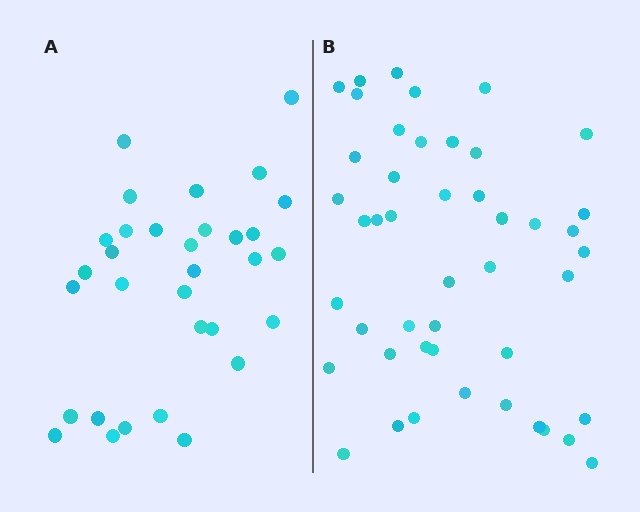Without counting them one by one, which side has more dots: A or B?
Region B (the right region) has more dots.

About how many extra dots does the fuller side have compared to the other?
Region B has approximately 15 more dots than region A.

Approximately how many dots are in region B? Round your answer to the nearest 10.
About 50 dots. (The exact count is 46, which rounds to 50.)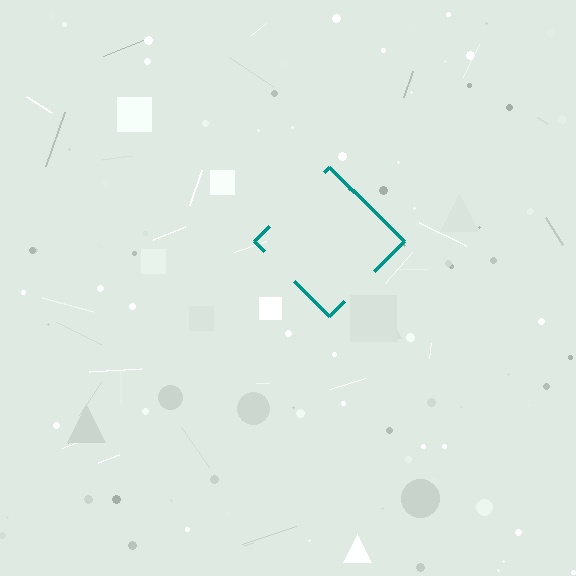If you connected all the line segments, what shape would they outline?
They would outline a diamond.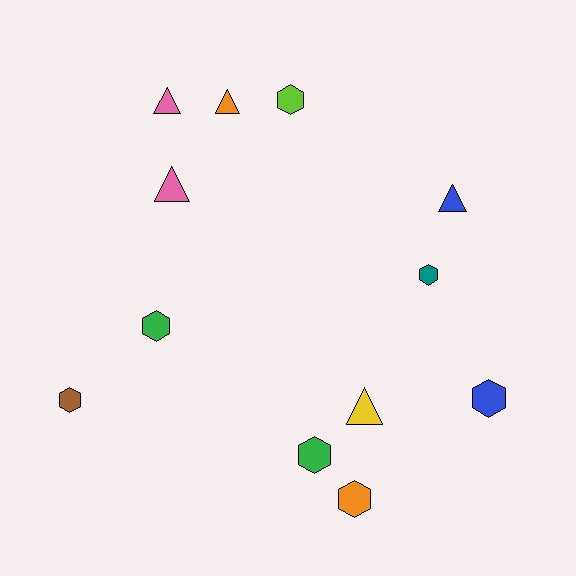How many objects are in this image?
There are 12 objects.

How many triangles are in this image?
There are 5 triangles.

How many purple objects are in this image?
There are no purple objects.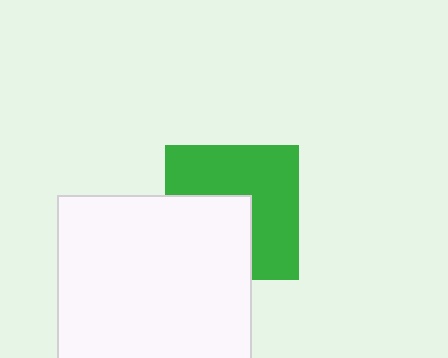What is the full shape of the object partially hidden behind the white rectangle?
The partially hidden object is a green square.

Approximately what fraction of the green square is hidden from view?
Roughly 40% of the green square is hidden behind the white rectangle.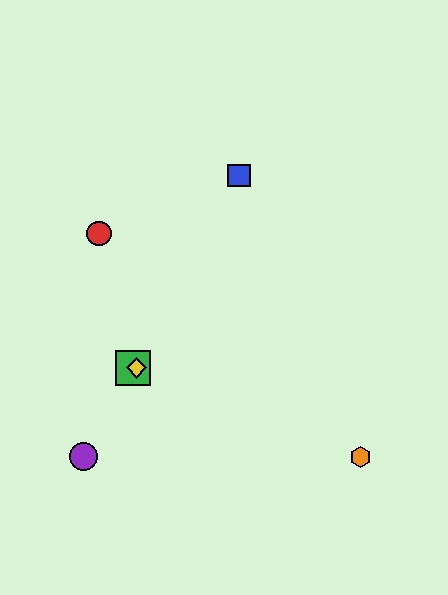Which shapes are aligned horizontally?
The green square, the yellow diamond are aligned horizontally.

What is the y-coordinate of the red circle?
The red circle is at y≈233.